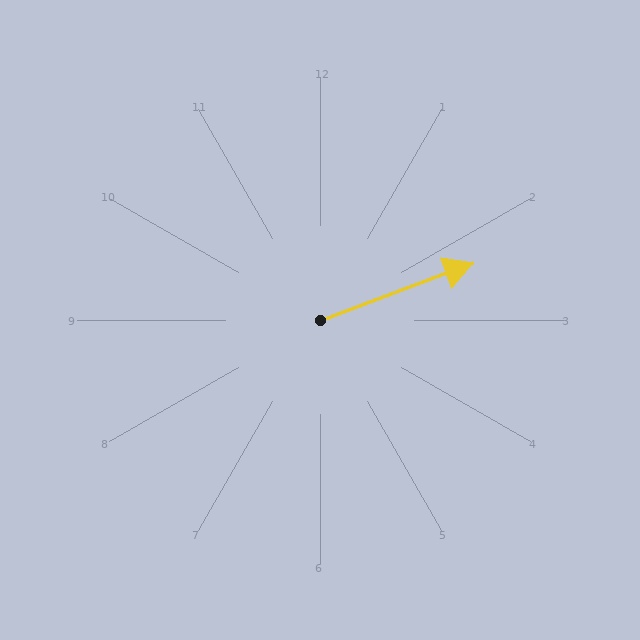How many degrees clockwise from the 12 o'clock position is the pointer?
Approximately 70 degrees.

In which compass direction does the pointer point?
East.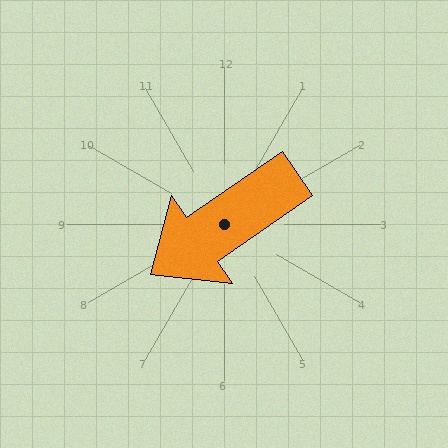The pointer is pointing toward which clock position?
Roughly 8 o'clock.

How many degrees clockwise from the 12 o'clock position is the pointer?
Approximately 235 degrees.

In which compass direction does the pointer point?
Southwest.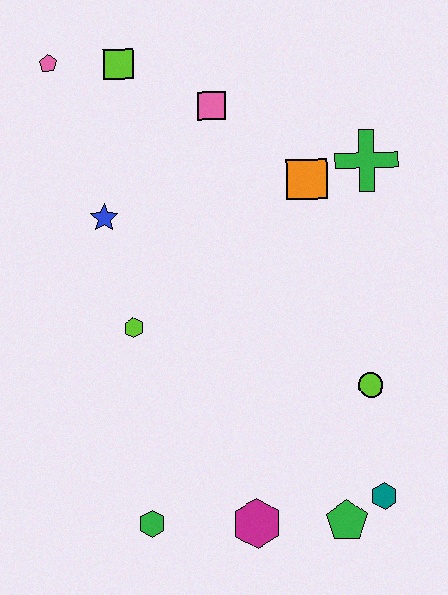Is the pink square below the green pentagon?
No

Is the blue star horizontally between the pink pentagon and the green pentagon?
Yes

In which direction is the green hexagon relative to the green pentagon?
The green hexagon is to the left of the green pentagon.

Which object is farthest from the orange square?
The green hexagon is farthest from the orange square.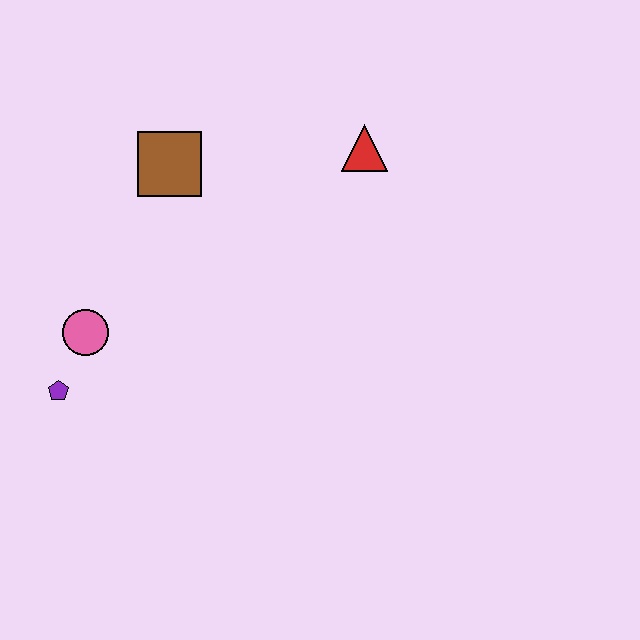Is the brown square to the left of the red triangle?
Yes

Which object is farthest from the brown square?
The purple pentagon is farthest from the brown square.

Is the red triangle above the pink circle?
Yes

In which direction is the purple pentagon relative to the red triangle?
The purple pentagon is to the left of the red triangle.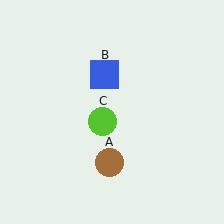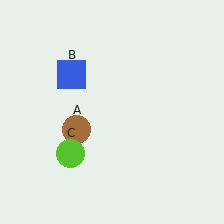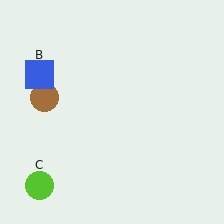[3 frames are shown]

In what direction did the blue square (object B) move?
The blue square (object B) moved left.